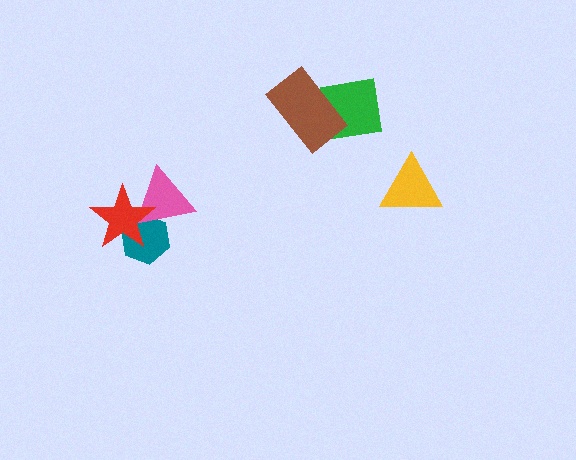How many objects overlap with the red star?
2 objects overlap with the red star.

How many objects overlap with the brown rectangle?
1 object overlaps with the brown rectangle.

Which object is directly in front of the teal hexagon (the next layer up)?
The pink triangle is directly in front of the teal hexagon.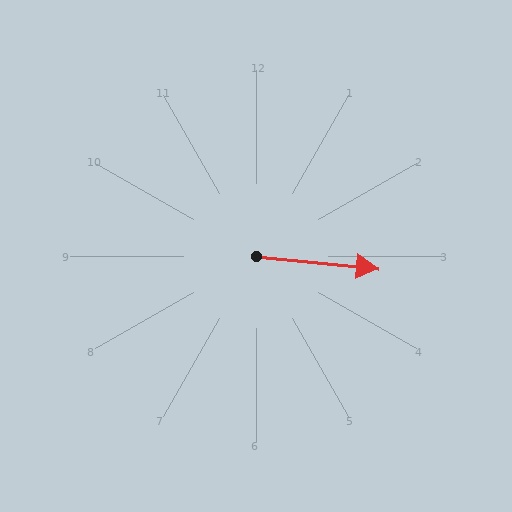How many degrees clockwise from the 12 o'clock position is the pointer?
Approximately 96 degrees.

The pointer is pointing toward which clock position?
Roughly 3 o'clock.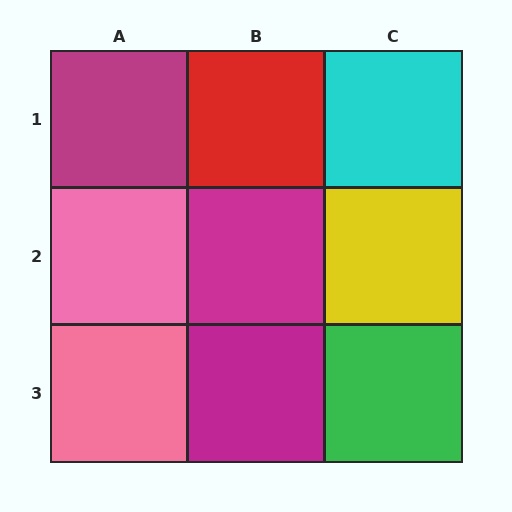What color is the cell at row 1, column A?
Magenta.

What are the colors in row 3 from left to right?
Pink, magenta, green.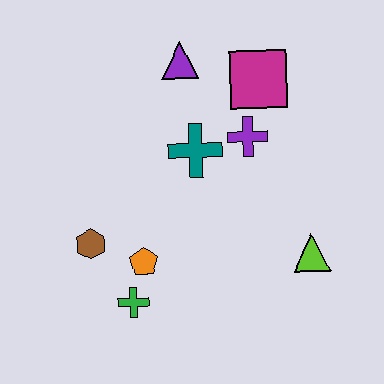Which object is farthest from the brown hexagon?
The magenta square is farthest from the brown hexagon.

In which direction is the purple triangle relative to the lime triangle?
The purple triangle is above the lime triangle.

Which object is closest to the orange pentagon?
The green cross is closest to the orange pentagon.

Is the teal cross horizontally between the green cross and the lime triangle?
Yes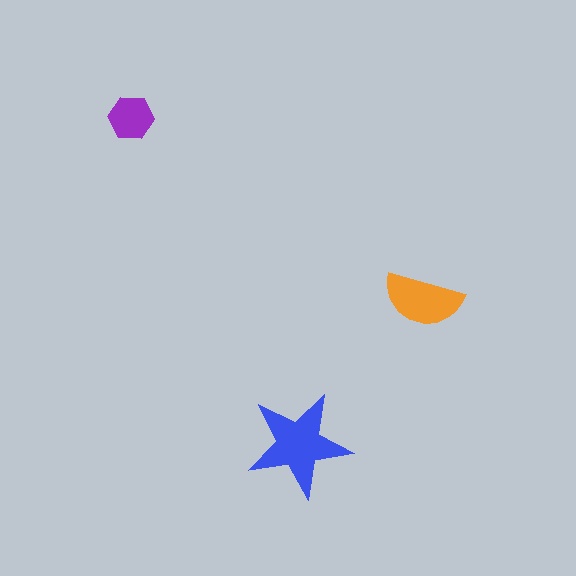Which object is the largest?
The blue star.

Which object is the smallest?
The purple hexagon.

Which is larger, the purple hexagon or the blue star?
The blue star.